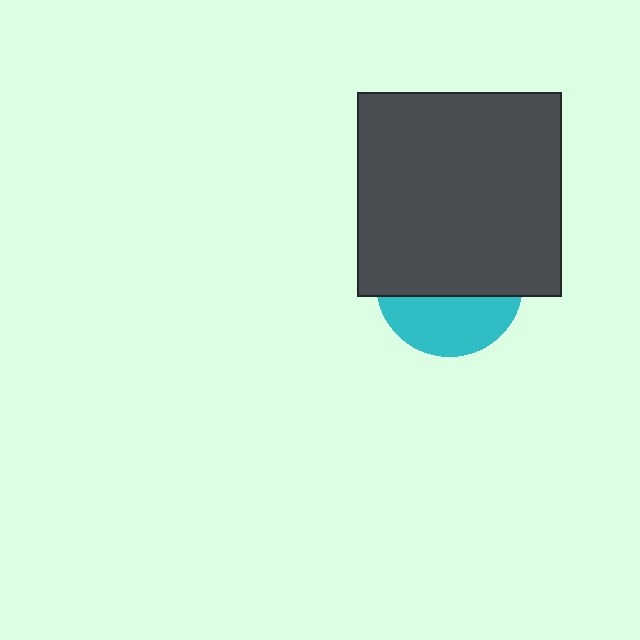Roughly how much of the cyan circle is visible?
A small part of it is visible (roughly 38%).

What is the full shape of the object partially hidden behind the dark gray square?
The partially hidden object is a cyan circle.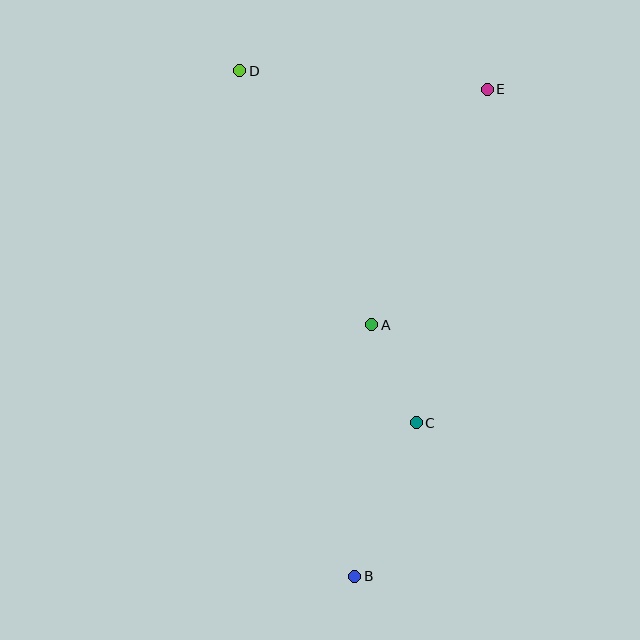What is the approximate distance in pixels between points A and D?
The distance between A and D is approximately 286 pixels.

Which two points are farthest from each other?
Points B and D are farthest from each other.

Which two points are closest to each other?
Points A and C are closest to each other.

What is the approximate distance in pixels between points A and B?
The distance between A and B is approximately 252 pixels.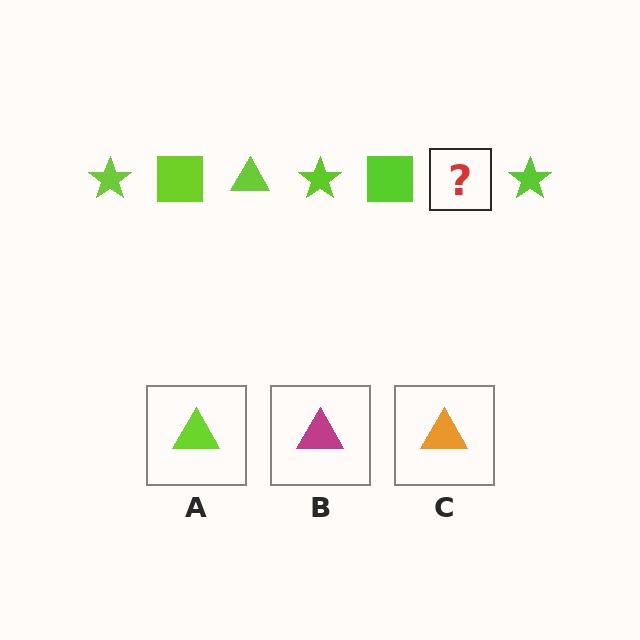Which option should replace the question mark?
Option A.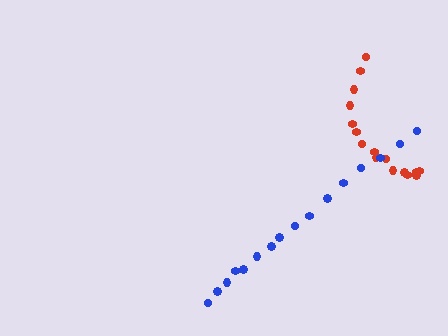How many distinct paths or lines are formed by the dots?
There are 2 distinct paths.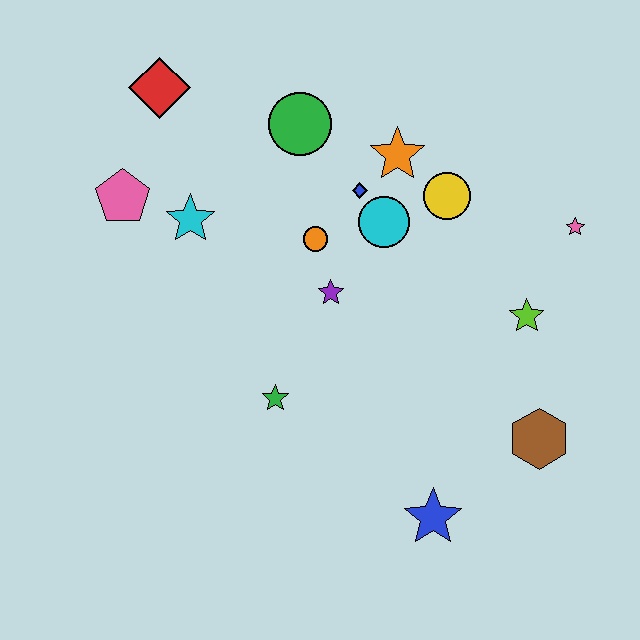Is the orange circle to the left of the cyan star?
No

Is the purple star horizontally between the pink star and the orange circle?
Yes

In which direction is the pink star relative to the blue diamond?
The pink star is to the right of the blue diamond.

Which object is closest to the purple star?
The orange circle is closest to the purple star.